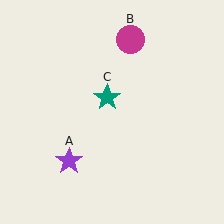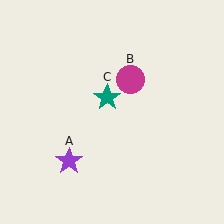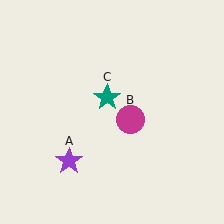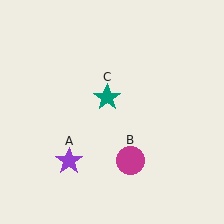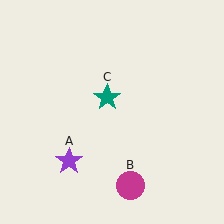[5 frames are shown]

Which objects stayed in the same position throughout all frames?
Purple star (object A) and teal star (object C) remained stationary.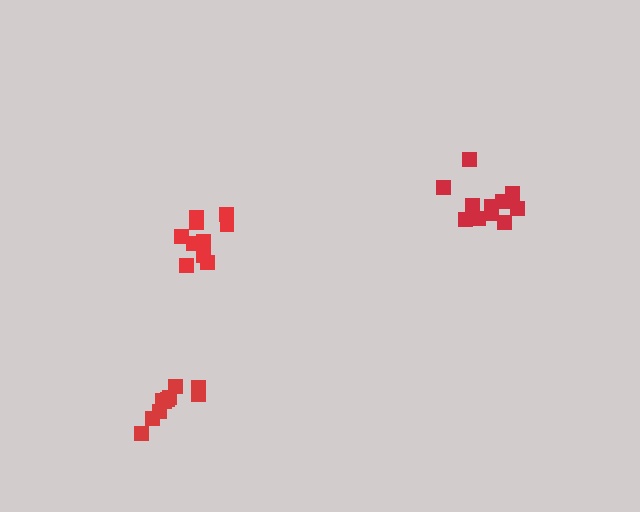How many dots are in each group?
Group 1: 10 dots, Group 2: 11 dots, Group 3: 10 dots (31 total).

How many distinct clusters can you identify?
There are 3 distinct clusters.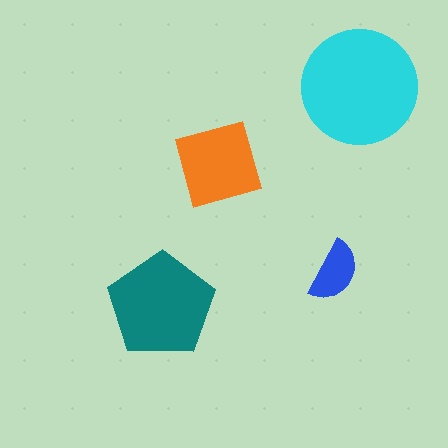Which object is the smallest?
The blue semicircle.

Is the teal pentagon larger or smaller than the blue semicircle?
Larger.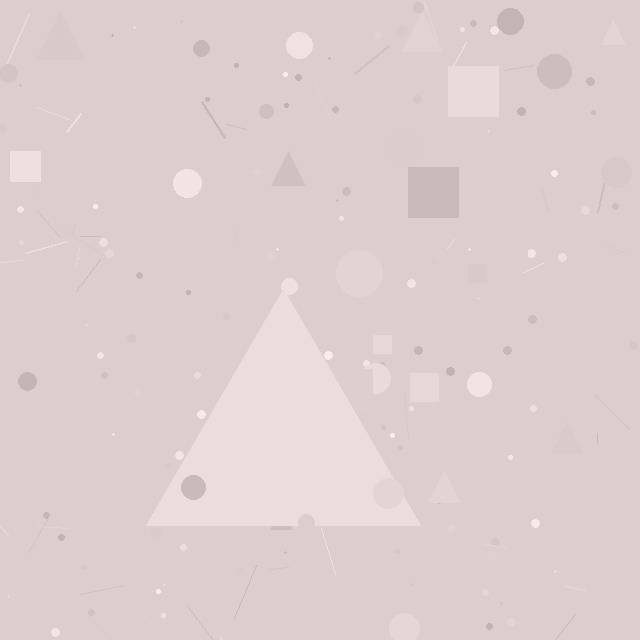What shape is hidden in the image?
A triangle is hidden in the image.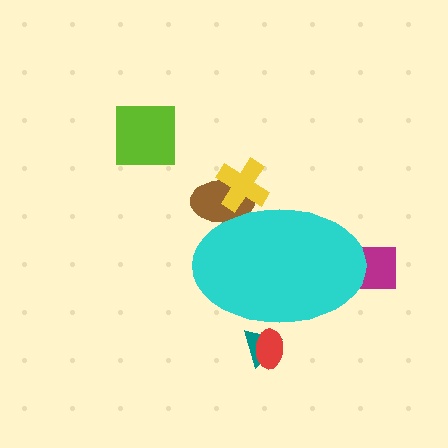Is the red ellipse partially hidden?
Yes, the red ellipse is partially hidden behind the cyan ellipse.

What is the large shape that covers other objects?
A cyan ellipse.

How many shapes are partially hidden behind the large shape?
5 shapes are partially hidden.